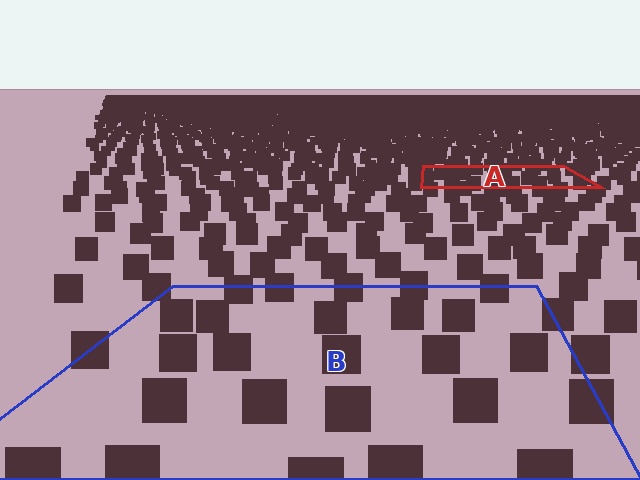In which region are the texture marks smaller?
The texture marks are smaller in region A, because it is farther away.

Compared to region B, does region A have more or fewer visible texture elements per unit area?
Region A has more texture elements per unit area — they are packed more densely because it is farther away.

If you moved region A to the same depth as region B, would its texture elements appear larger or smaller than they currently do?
They would appear larger. At a closer depth, the same texture elements are projected at a bigger on-screen size.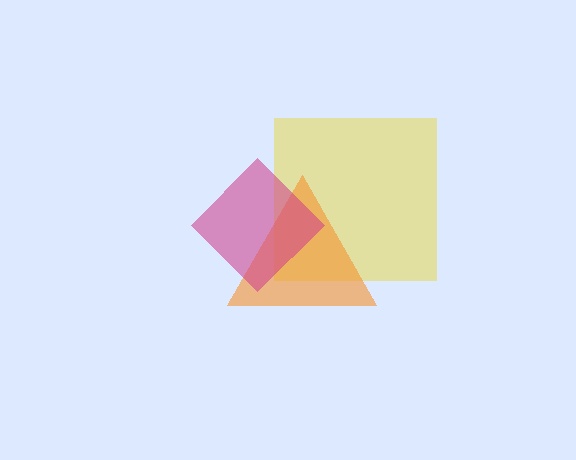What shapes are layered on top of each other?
The layered shapes are: a yellow square, an orange triangle, a magenta diamond.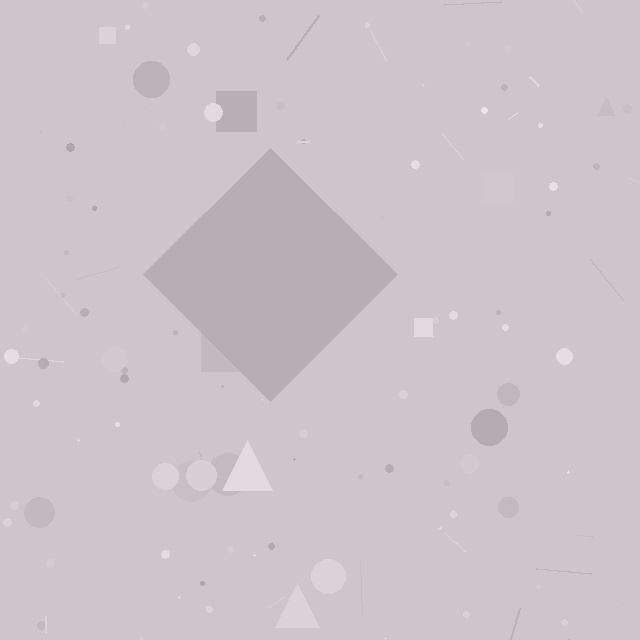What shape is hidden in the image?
A diamond is hidden in the image.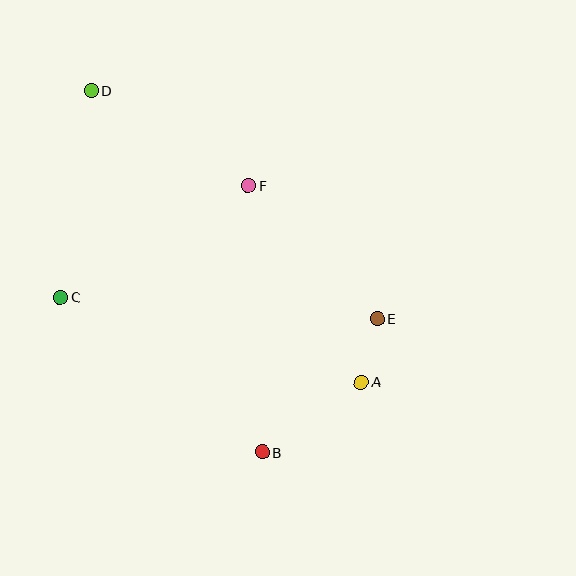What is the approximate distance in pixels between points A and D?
The distance between A and D is approximately 397 pixels.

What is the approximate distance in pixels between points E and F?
The distance between E and F is approximately 185 pixels.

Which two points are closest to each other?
Points A and E are closest to each other.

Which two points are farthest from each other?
Points B and D are farthest from each other.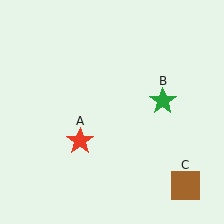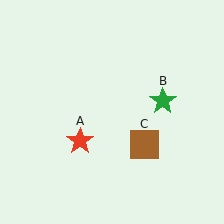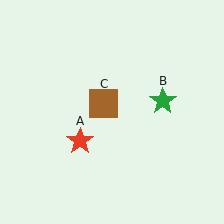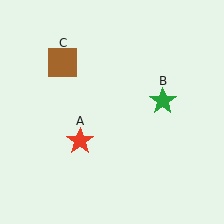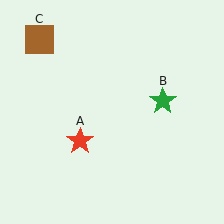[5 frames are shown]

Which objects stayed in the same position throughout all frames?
Red star (object A) and green star (object B) remained stationary.